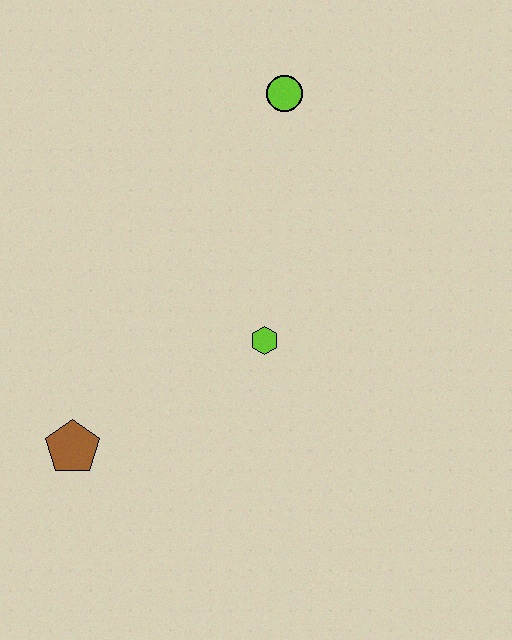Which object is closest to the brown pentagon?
The lime hexagon is closest to the brown pentagon.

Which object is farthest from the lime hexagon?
The lime circle is farthest from the lime hexagon.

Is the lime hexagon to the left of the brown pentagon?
No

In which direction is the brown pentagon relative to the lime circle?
The brown pentagon is below the lime circle.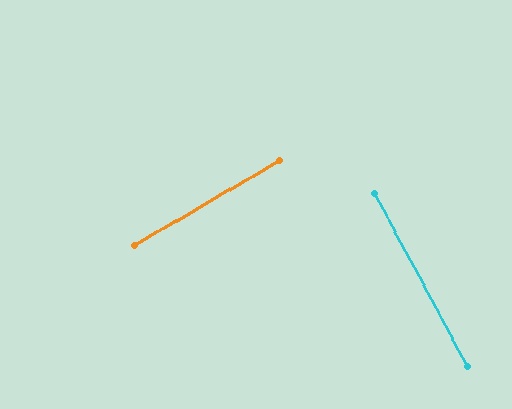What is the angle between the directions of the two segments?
Approximately 88 degrees.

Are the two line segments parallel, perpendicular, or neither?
Perpendicular — they meet at approximately 88°.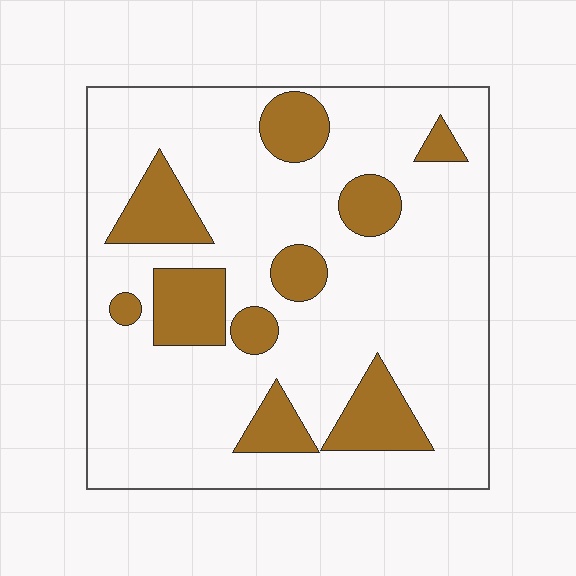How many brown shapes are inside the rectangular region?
10.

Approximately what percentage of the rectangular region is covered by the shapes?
Approximately 20%.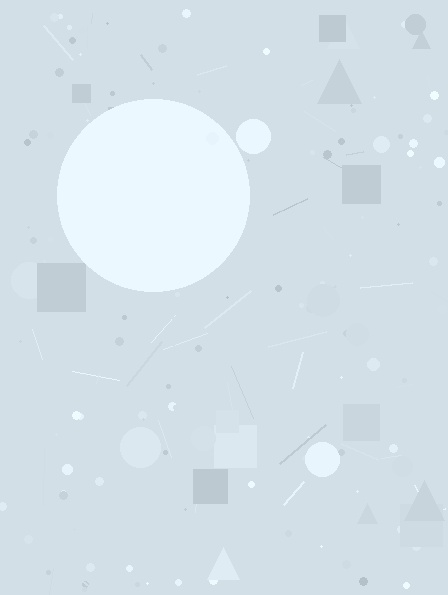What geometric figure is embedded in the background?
A circle is embedded in the background.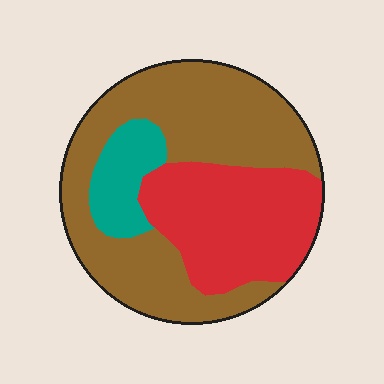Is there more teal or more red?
Red.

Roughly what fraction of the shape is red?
Red covers 33% of the shape.